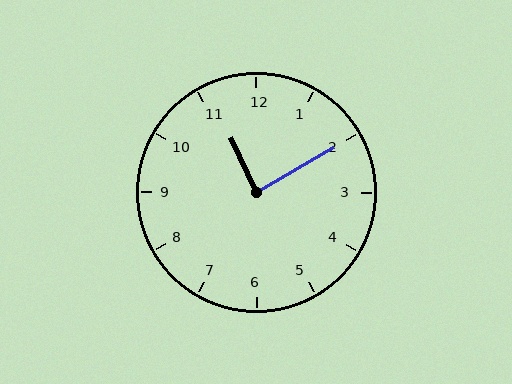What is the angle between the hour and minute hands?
Approximately 85 degrees.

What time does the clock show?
11:10.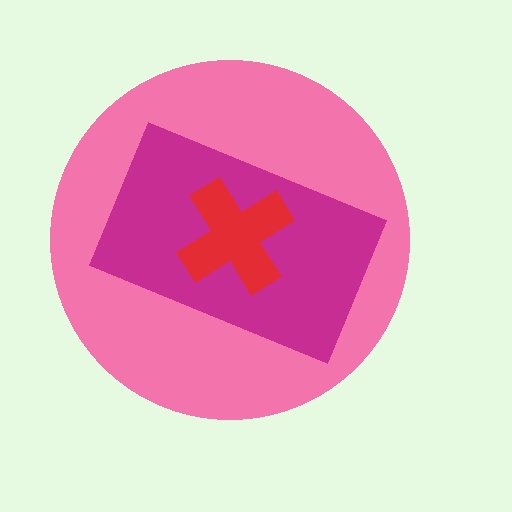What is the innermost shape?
The red cross.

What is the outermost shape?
The pink circle.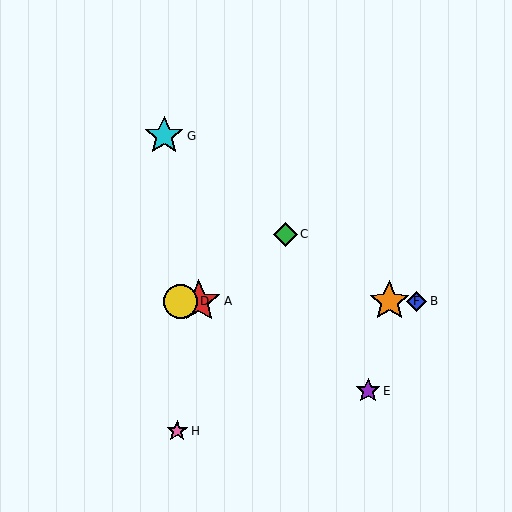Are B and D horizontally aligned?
Yes, both are at y≈301.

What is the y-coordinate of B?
Object B is at y≈301.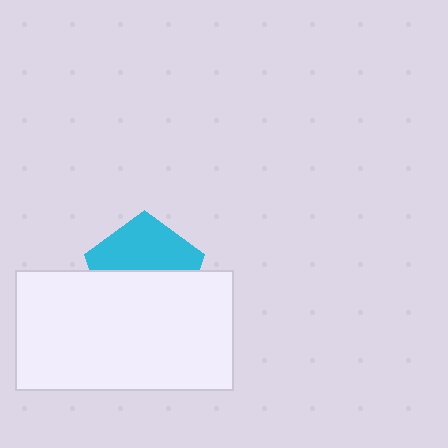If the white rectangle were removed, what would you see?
You would see the complete cyan pentagon.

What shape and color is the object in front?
The object in front is a white rectangle.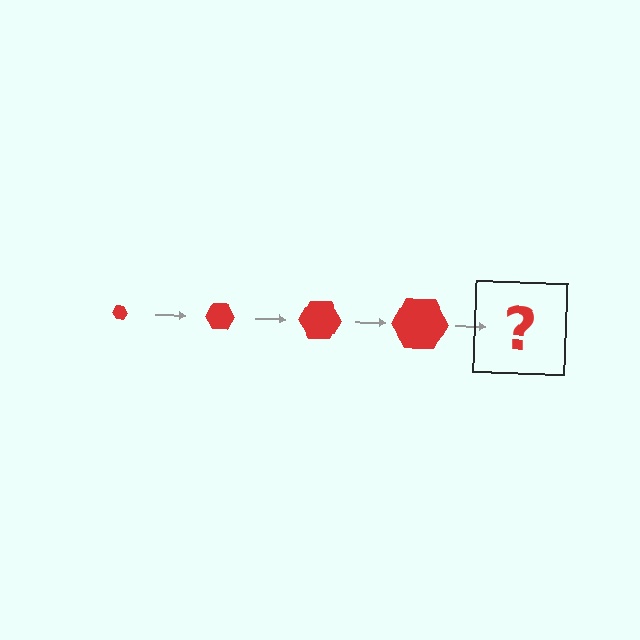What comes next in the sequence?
The next element should be a red hexagon, larger than the previous one.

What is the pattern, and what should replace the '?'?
The pattern is that the hexagon gets progressively larger each step. The '?' should be a red hexagon, larger than the previous one.